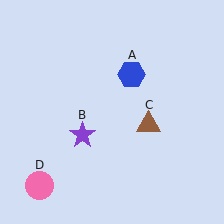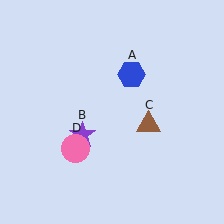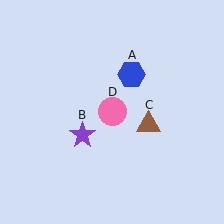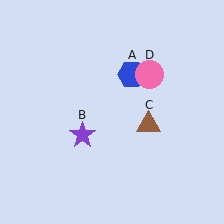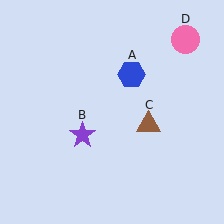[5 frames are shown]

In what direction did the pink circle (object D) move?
The pink circle (object D) moved up and to the right.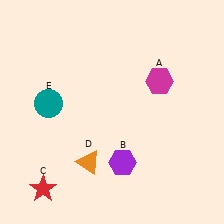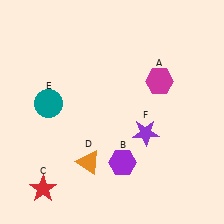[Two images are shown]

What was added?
A purple star (F) was added in Image 2.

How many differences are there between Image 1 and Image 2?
There is 1 difference between the two images.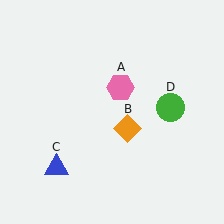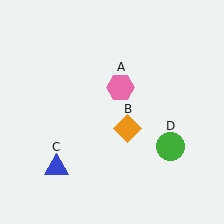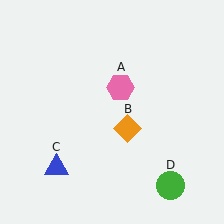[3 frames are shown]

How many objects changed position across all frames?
1 object changed position: green circle (object D).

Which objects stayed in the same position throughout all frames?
Pink hexagon (object A) and orange diamond (object B) and blue triangle (object C) remained stationary.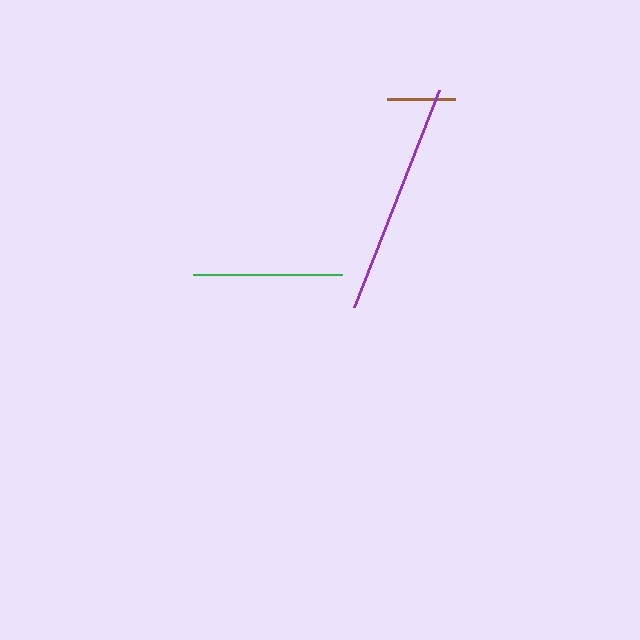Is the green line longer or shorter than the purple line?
The purple line is longer than the green line.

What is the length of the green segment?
The green segment is approximately 149 pixels long.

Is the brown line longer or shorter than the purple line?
The purple line is longer than the brown line.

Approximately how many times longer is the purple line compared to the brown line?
The purple line is approximately 3.4 times the length of the brown line.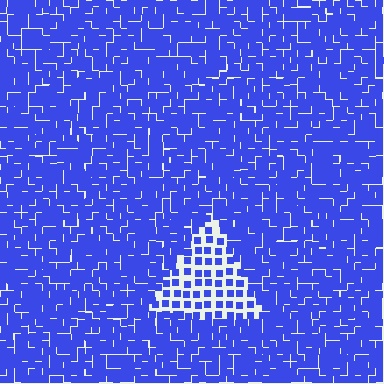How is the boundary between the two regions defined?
The boundary is defined by a change in element density (approximately 2.3x ratio). All elements are the same color, size, and shape.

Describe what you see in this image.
The image contains small blue elements arranged at two different densities. A triangle-shaped region is visible where the elements are less densely packed than the surrounding area.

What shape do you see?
I see a triangle.